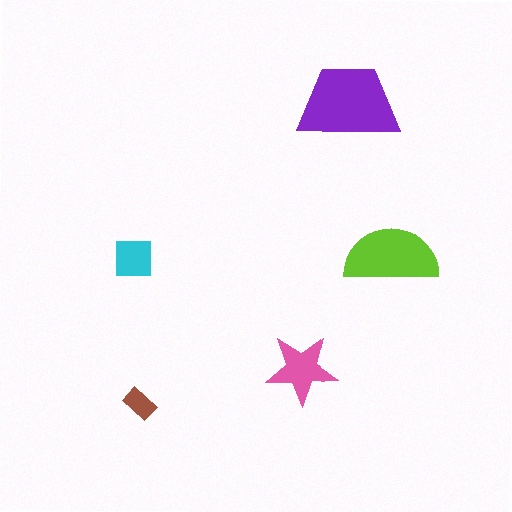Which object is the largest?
The purple trapezoid.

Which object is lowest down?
The brown rectangle is bottommost.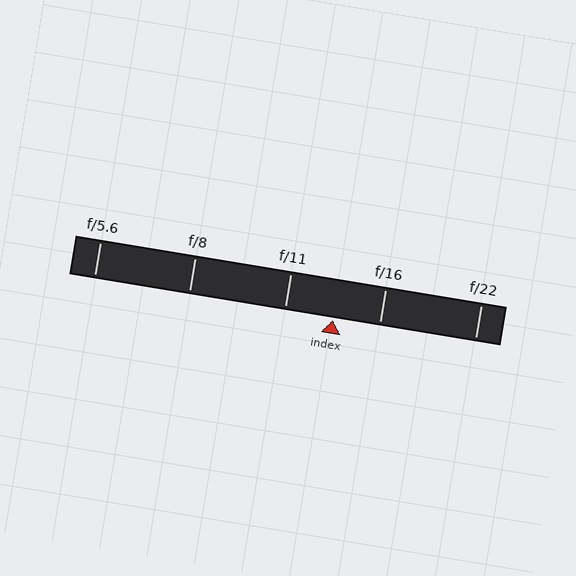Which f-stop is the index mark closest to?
The index mark is closest to f/16.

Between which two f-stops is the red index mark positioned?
The index mark is between f/11 and f/16.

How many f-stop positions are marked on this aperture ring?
There are 5 f-stop positions marked.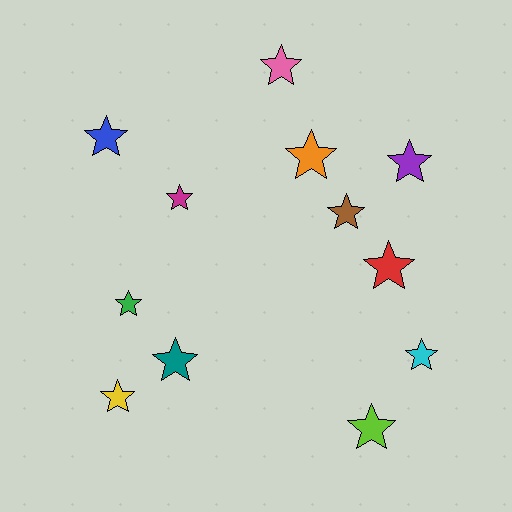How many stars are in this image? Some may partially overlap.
There are 12 stars.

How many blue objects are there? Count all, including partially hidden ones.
There is 1 blue object.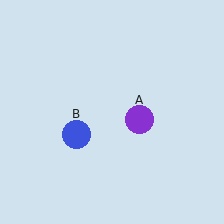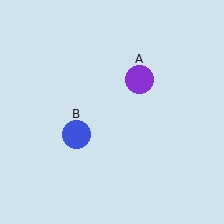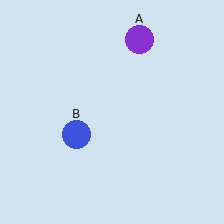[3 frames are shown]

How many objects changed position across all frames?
1 object changed position: purple circle (object A).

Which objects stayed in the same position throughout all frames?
Blue circle (object B) remained stationary.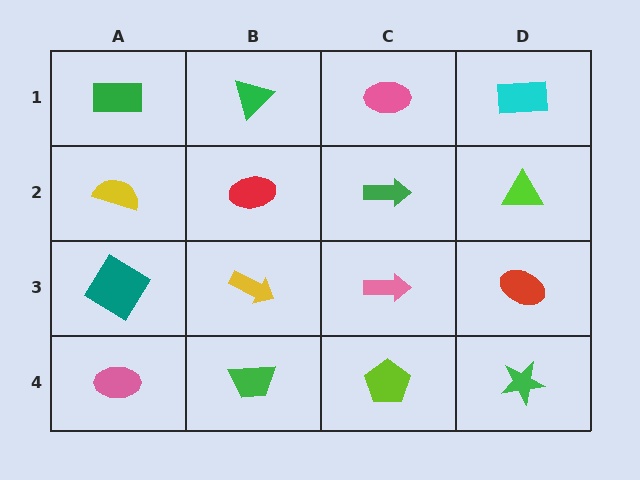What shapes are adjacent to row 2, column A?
A green rectangle (row 1, column A), a teal diamond (row 3, column A), a red ellipse (row 2, column B).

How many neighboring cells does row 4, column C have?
3.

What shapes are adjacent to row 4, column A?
A teal diamond (row 3, column A), a green trapezoid (row 4, column B).